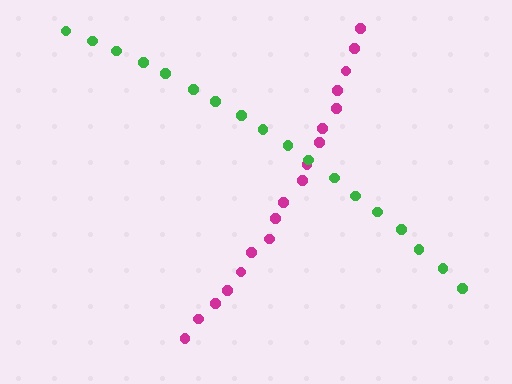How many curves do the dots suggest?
There are 2 distinct paths.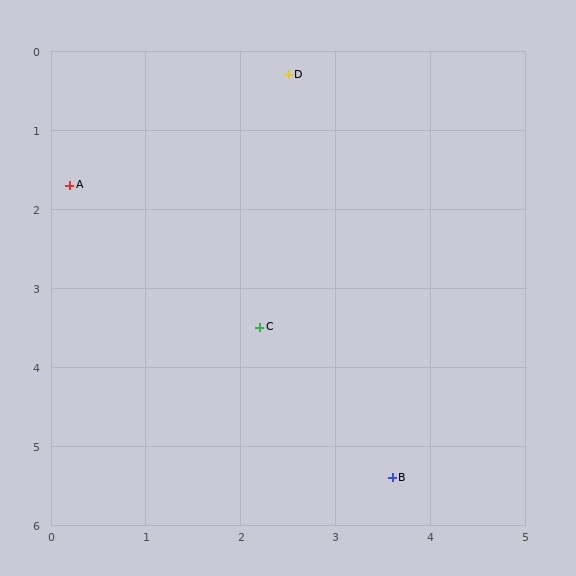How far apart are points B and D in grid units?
Points B and D are about 5.2 grid units apart.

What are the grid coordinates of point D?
Point D is at approximately (2.5, 0.3).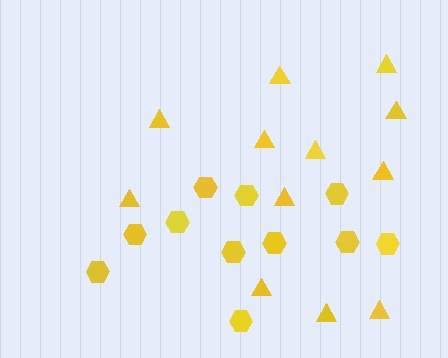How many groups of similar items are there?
There are 2 groups: one group of triangles (12) and one group of hexagons (11).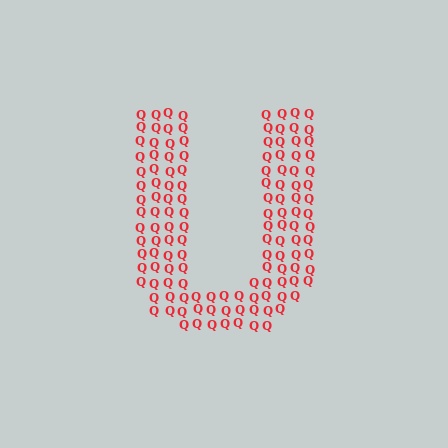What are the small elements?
The small elements are letter Q's.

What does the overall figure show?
The overall figure shows the letter U.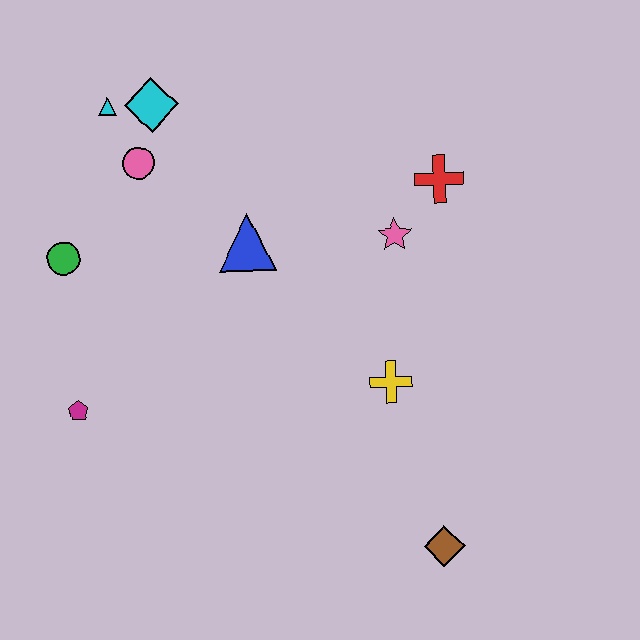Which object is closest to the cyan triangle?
The cyan diamond is closest to the cyan triangle.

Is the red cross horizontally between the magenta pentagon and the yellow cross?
No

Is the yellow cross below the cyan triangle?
Yes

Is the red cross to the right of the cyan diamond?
Yes